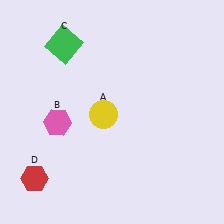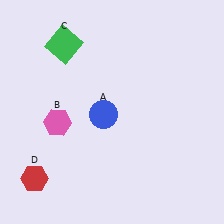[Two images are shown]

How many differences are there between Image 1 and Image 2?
There is 1 difference between the two images.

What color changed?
The circle (A) changed from yellow in Image 1 to blue in Image 2.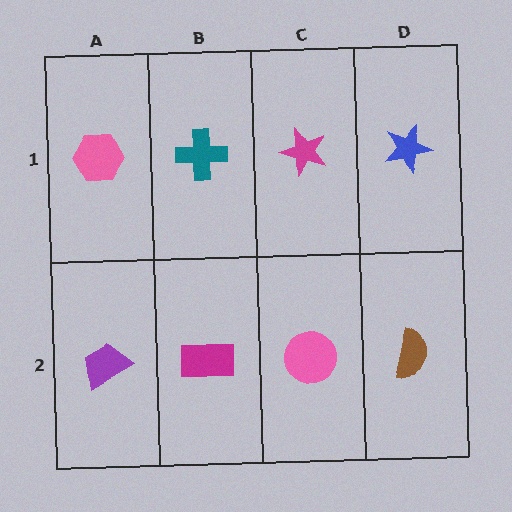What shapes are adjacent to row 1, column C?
A pink circle (row 2, column C), a teal cross (row 1, column B), a blue star (row 1, column D).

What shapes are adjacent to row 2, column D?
A blue star (row 1, column D), a pink circle (row 2, column C).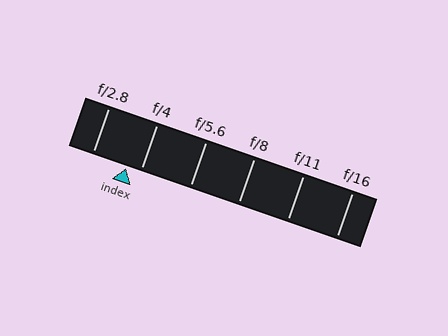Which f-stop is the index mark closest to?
The index mark is closest to f/4.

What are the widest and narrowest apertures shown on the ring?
The widest aperture shown is f/2.8 and the narrowest is f/16.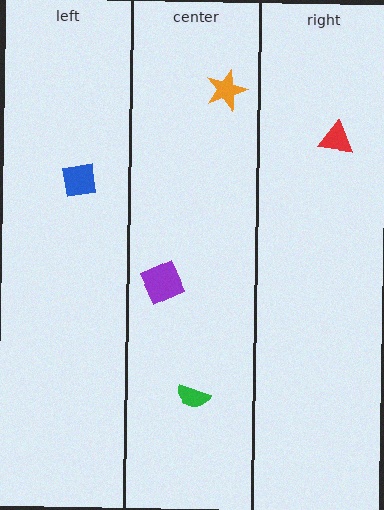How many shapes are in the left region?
1.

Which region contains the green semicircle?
The center region.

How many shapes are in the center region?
3.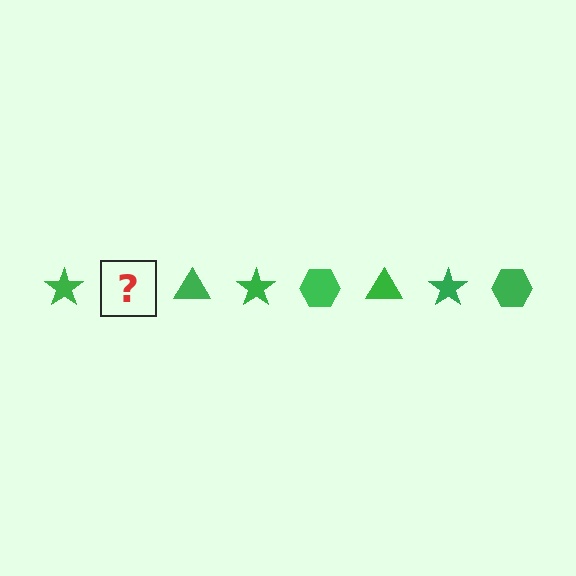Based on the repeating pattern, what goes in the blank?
The blank should be a green hexagon.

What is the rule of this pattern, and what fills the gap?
The rule is that the pattern cycles through star, hexagon, triangle shapes in green. The gap should be filled with a green hexagon.